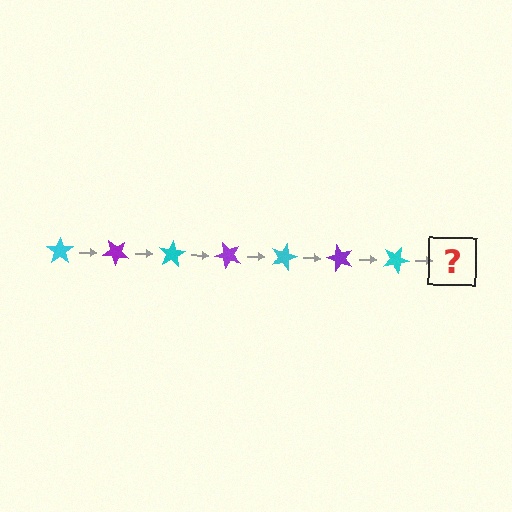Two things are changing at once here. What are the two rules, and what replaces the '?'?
The two rules are that it rotates 40 degrees each step and the color cycles through cyan and purple. The '?' should be a purple star, rotated 280 degrees from the start.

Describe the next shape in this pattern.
It should be a purple star, rotated 280 degrees from the start.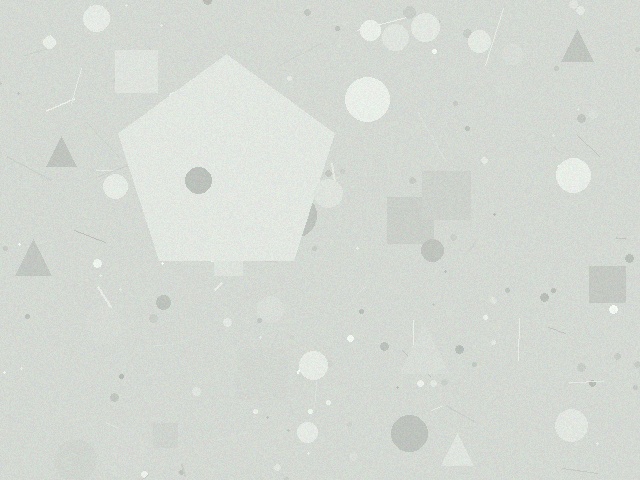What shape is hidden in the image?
A pentagon is hidden in the image.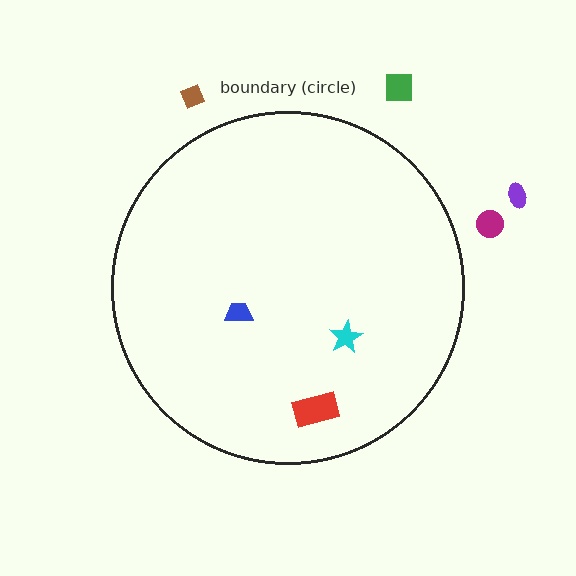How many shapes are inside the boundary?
3 inside, 4 outside.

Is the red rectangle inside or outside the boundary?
Inside.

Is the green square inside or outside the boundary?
Outside.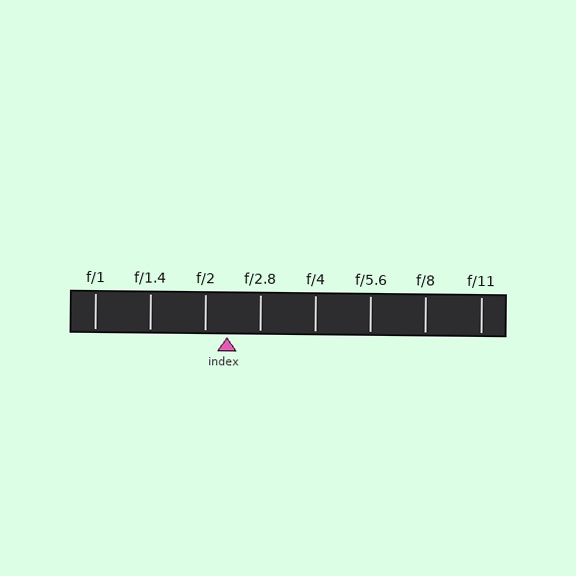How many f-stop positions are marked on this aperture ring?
There are 8 f-stop positions marked.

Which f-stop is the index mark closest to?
The index mark is closest to f/2.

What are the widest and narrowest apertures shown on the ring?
The widest aperture shown is f/1 and the narrowest is f/11.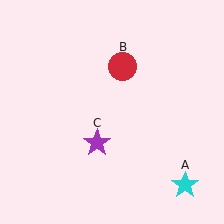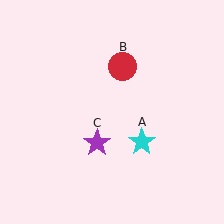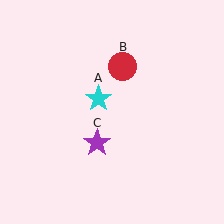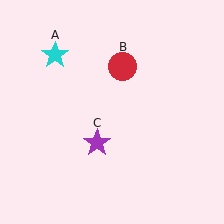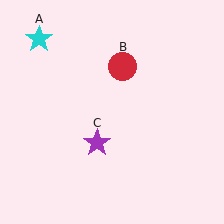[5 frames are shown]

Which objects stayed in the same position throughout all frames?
Red circle (object B) and purple star (object C) remained stationary.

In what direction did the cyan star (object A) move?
The cyan star (object A) moved up and to the left.